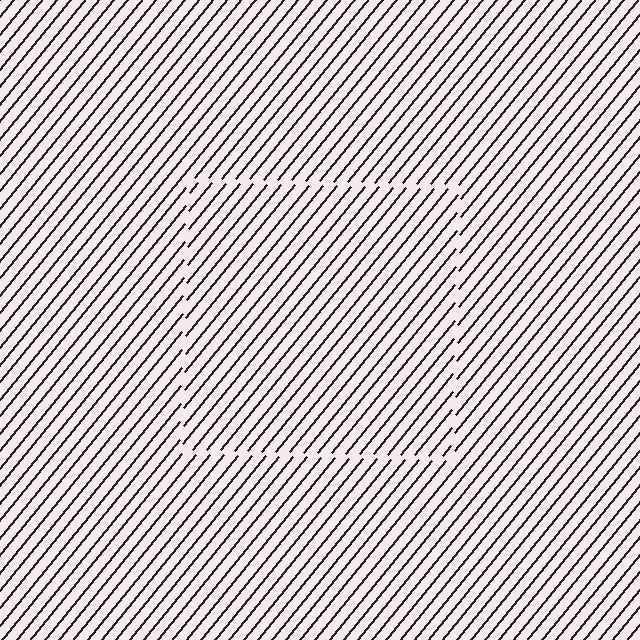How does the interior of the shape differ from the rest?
The interior of the shape contains the same grating, shifted by half a period — the contour is defined by the phase discontinuity where line-ends from the inner and outer gratings abut.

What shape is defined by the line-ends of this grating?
An illusory square. The interior of the shape contains the same grating, shifted by half a period — the contour is defined by the phase discontinuity where line-ends from the inner and outer gratings abut.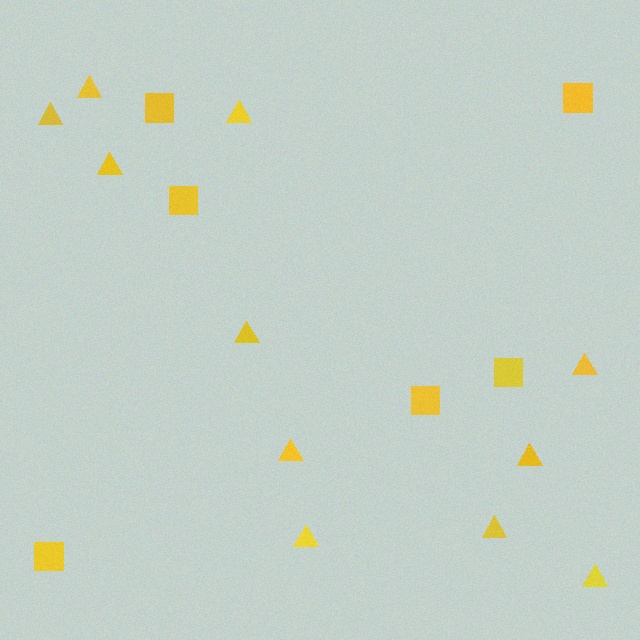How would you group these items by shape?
There are 2 groups: one group of squares (6) and one group of triangles (11).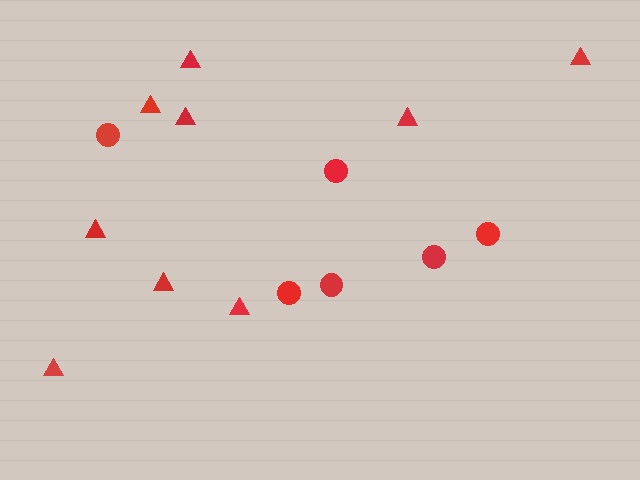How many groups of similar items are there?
There are 2 groups: one group of circles (6) and one group of triangles (9).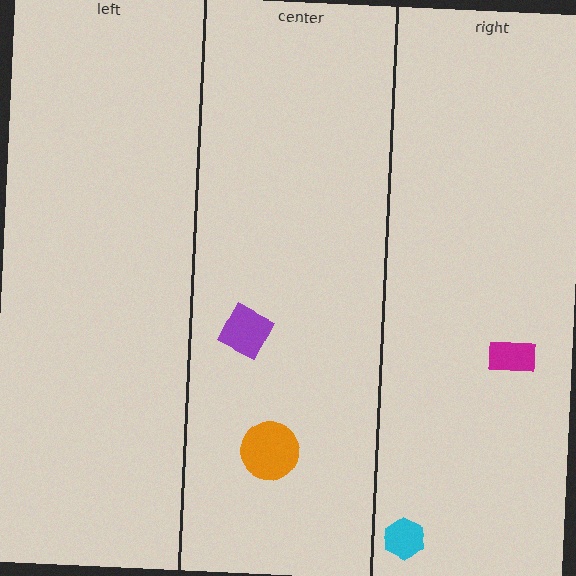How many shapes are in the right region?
2.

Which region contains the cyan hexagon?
The right region.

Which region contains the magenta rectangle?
The right region.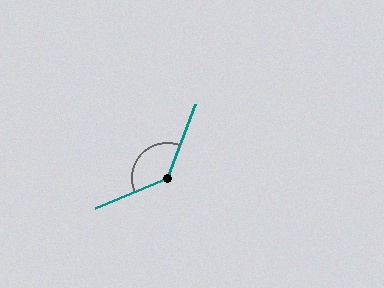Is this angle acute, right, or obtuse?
It is obtuse.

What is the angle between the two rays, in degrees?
Approximately 134 degrees.